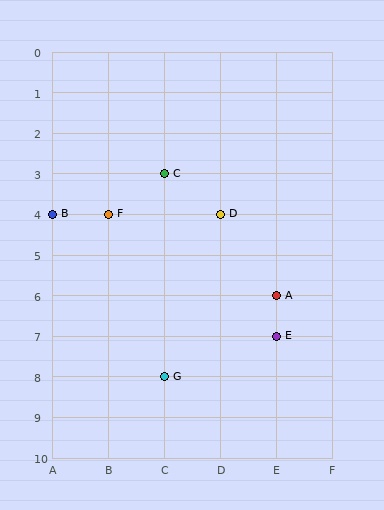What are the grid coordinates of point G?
Point G is at grid coordinates (C, 8).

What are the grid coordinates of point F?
Point F is at grid coordinates (B, 4).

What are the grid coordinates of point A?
Point A is at grid coordinates (E, 6).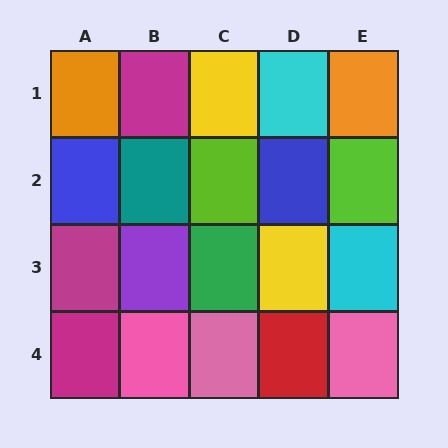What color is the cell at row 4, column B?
Pink.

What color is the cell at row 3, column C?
Green.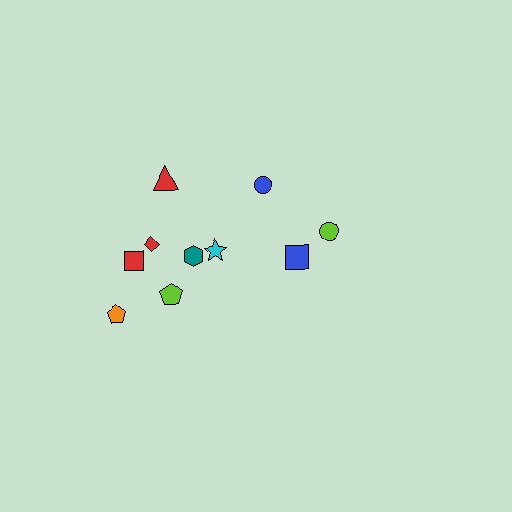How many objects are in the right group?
There are 3 objects.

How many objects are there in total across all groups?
There are 10 objects.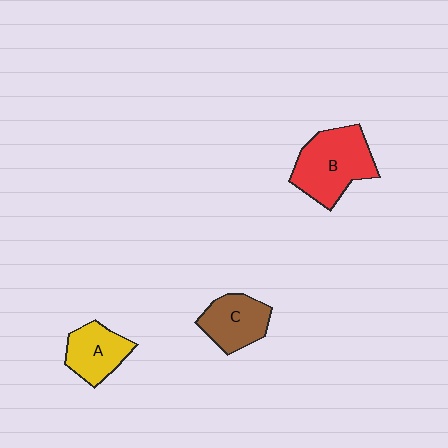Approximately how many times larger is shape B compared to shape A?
Approximately 1.6 times.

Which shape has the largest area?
Shape B (red).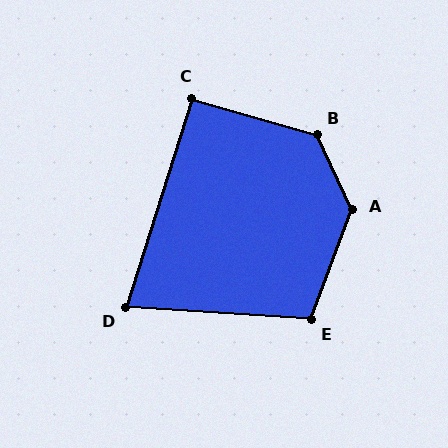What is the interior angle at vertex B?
Approximately 131 degrees (obtuse).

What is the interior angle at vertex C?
Approximately 92 degrees (approximately right).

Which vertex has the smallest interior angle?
D, at approximately 76 degrees.